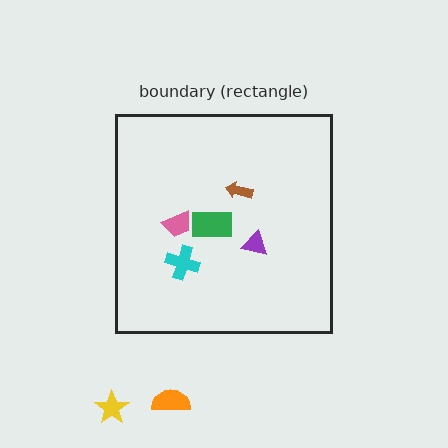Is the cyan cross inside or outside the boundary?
Inside.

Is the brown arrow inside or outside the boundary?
Inside.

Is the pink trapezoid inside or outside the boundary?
Inside.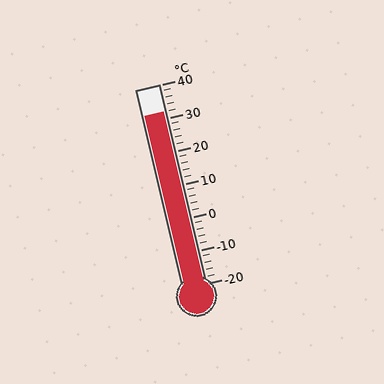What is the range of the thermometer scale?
The thermometer scale ranges from -20°C to 40°C.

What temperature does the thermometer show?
The thermometer shows approximately 32°C.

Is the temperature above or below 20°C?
The temperature is above 20°C.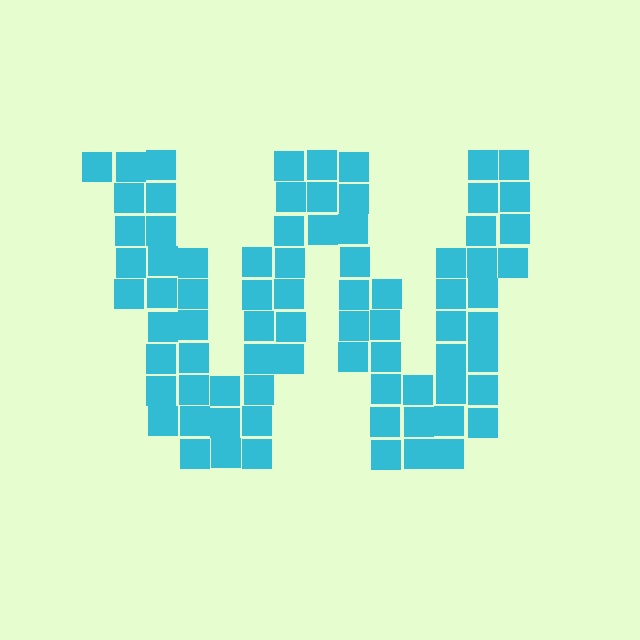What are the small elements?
The small elements are squares.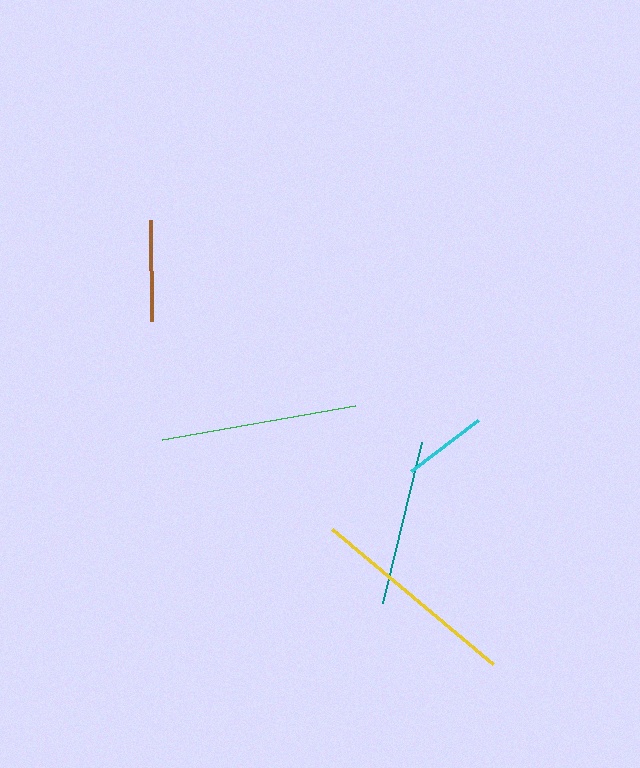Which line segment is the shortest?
The cyan line is the shortest at approximately 84 pixels.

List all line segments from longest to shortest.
From longest to shortest: yellow, green, teal, brown, cyan.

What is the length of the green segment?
The green segment is approximately 196 pixels long.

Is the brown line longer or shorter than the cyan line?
The brown line is longer than the cyan line.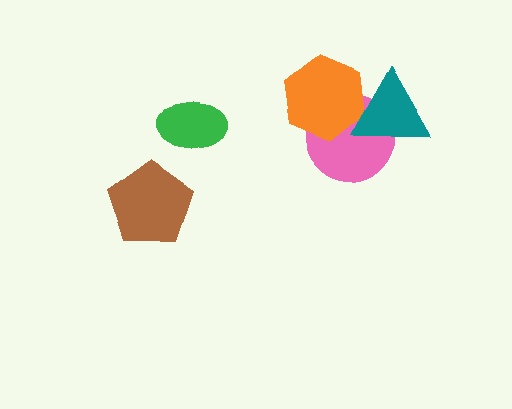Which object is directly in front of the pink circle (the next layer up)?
The orange hexagon is directly in front of the pink circle.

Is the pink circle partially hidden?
Yes, it is partially covered by another shape.